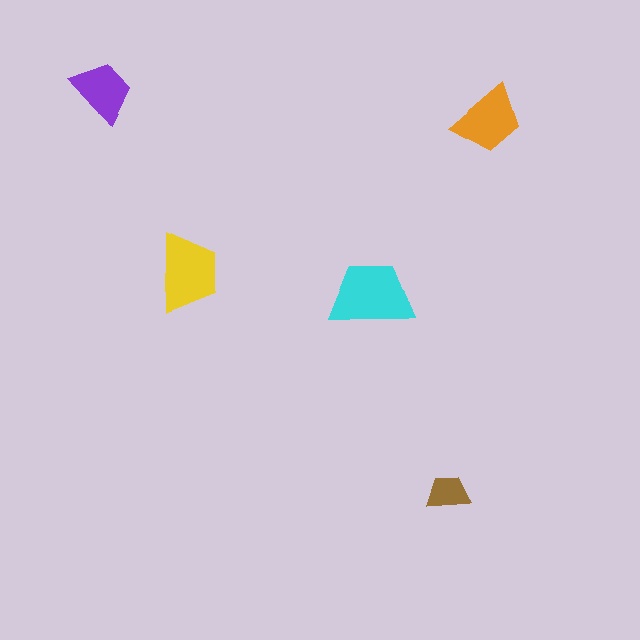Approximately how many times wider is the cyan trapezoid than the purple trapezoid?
About 1.5 times wider.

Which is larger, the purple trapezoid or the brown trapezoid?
The purple one.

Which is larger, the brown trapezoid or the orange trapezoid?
The orange one.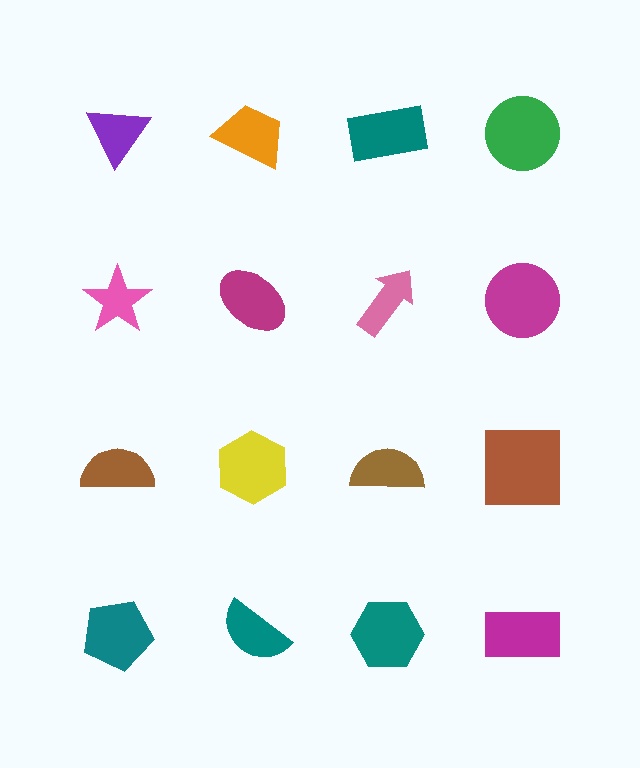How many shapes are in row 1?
4 shapes.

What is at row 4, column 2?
A teal semicircle.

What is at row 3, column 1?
A brown semicircle.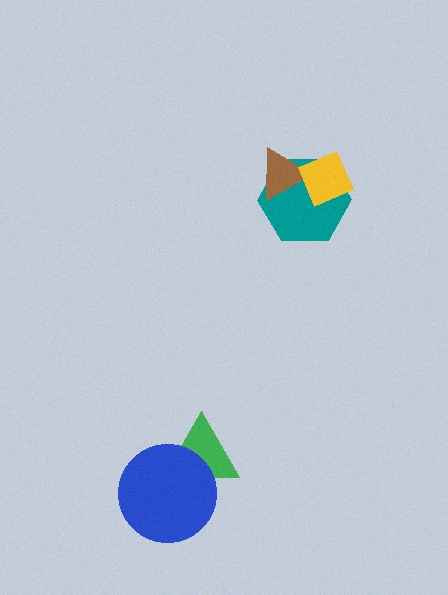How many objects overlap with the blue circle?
1 object overlaps with the blue circle.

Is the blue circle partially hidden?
No, no other shape covers it.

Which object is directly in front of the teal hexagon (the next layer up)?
The brown triangle is directly in front of the teal hexagon.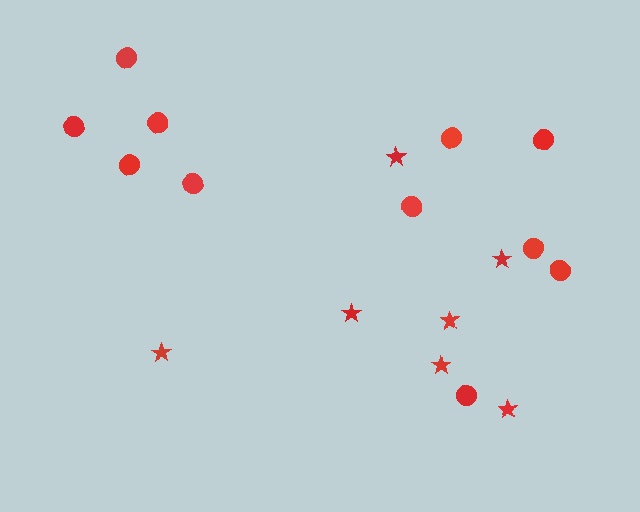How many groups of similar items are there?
There are 2 groups: one group of circles (11) and one group of stars (7).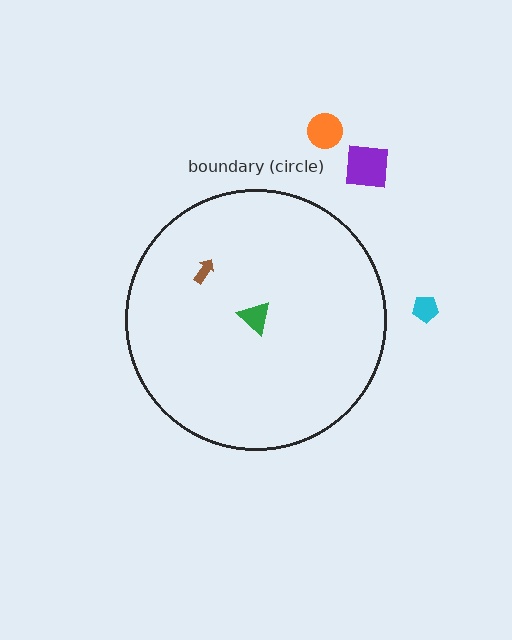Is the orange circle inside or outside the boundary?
Outside.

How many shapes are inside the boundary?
2 inside, 3 outside.